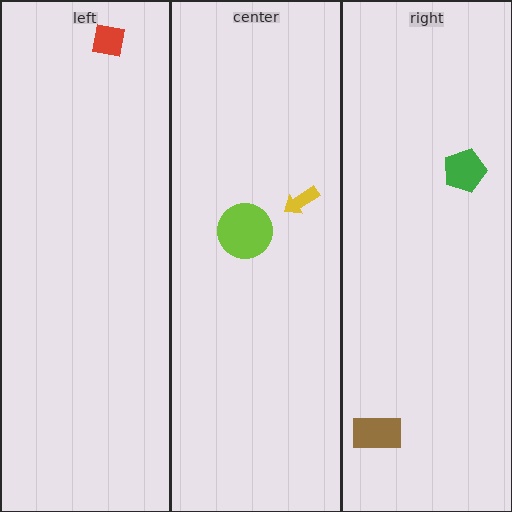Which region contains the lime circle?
The center region.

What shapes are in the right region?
The brown rectangle, the green pentagon.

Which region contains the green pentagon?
The right region.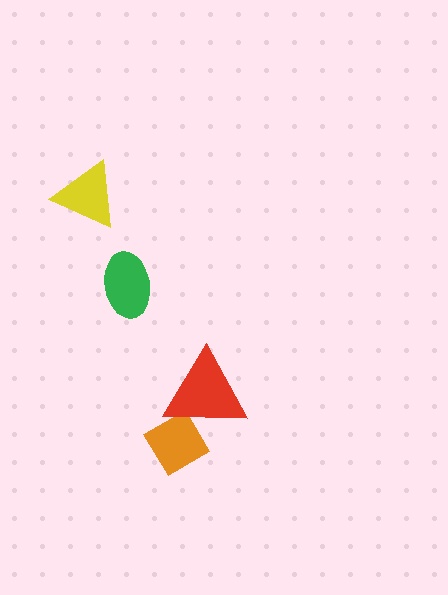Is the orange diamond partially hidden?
Yes, it is partially covered by another shape.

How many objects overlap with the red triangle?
1 object overlaps with the red triangle.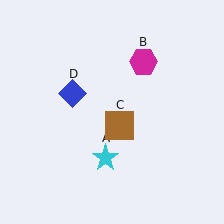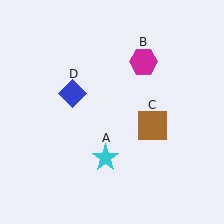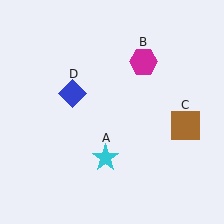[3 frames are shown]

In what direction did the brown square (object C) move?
The brown square (object C) moved right.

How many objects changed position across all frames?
1 object changed position: brown square (object C).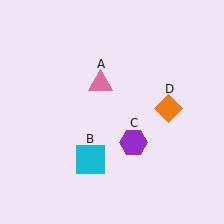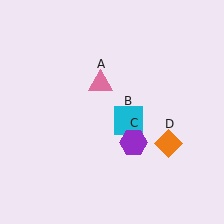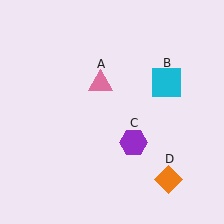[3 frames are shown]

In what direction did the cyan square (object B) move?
The cyan square (object B) moved up and to the right.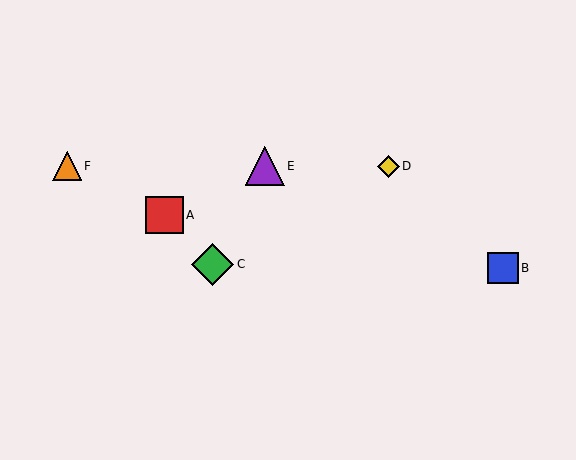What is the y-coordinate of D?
Object D is at y≈166.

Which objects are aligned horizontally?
Objects D, E, F are aligned horizontally.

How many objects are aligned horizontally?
3 objects (D, E, F) are aligned horizontally.